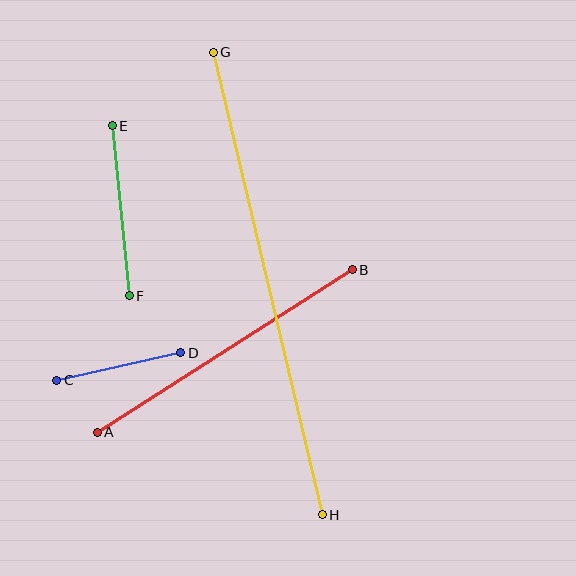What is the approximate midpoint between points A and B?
The midpoint is at approximately (225, 351) pixels.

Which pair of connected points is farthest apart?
Points G and H are farthest apart.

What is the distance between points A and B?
The distance is approximately 302 pixels.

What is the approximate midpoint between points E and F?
The midpoint is at approximately (121, 211) pixels.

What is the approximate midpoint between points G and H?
The midpoint is at approximately (268, 284) pixels.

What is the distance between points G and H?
The distance is approximately 475 pixels.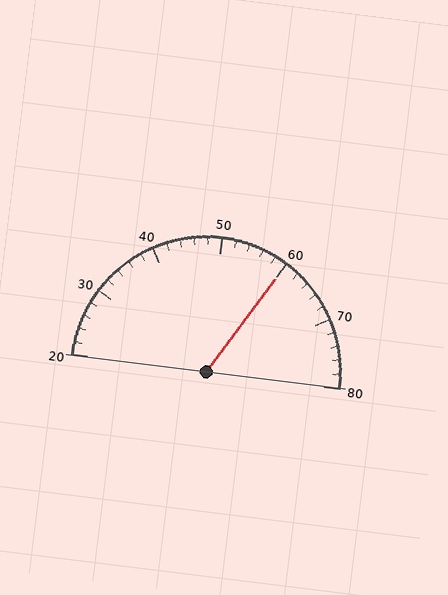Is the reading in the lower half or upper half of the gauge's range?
The reading is in the upper half of the range (20 to 80).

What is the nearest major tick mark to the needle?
The nearest major tick mark is 60.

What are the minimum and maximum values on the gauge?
The gauge ranges from 20 to 80.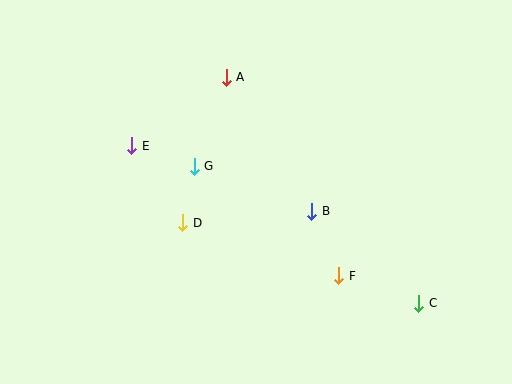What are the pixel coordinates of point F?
Point F is at (339, 276).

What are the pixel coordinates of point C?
Point C is at (419, 303).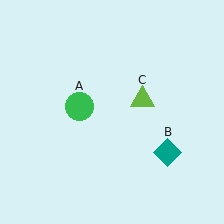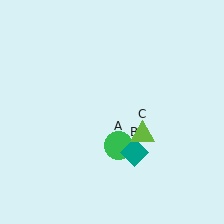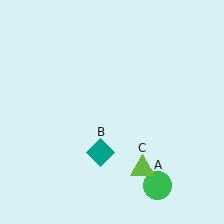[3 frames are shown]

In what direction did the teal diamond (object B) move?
The teal diamond (object B) moved left.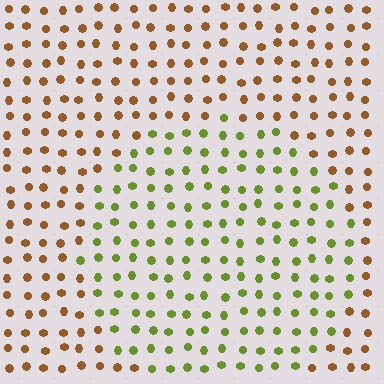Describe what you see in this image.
The image is filled with small brown elements in a uniform arrangement. A circle-shaped region is visible where the elements are tinted to a slightly different hue, forming a subtle color boundary.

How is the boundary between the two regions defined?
The boundary is defined purely by a slight shift in hue (about 57 degrees). Spacing, size, and orientation are identical on both sides.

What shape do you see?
I see a circle.